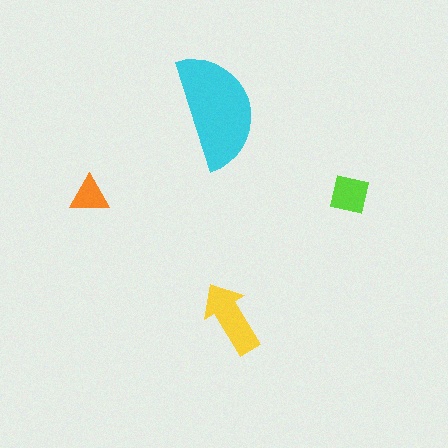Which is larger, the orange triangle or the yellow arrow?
The yellow arrow.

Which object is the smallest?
The orange triangle.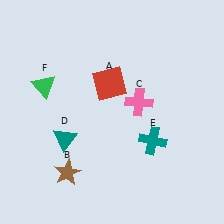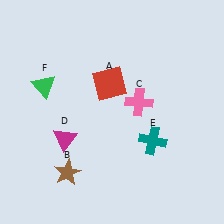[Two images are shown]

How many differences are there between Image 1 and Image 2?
There is 1 difference between the two images.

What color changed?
The triangle (D) changed from teal in Image 1 to magenta in Image 2.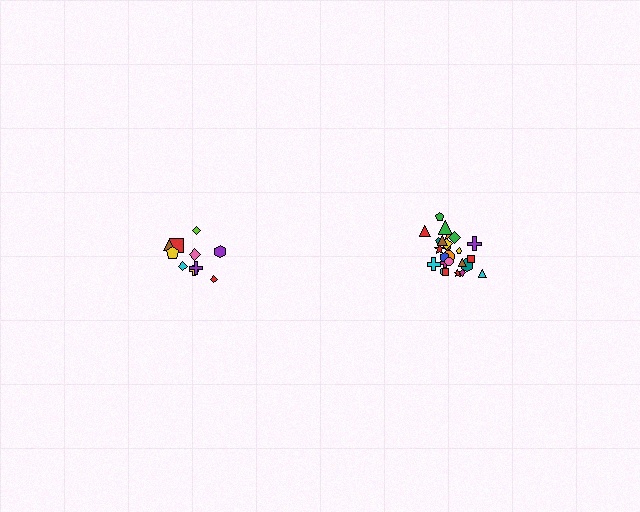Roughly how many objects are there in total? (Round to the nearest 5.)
Roughly 35 objects in total.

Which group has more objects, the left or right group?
The right group.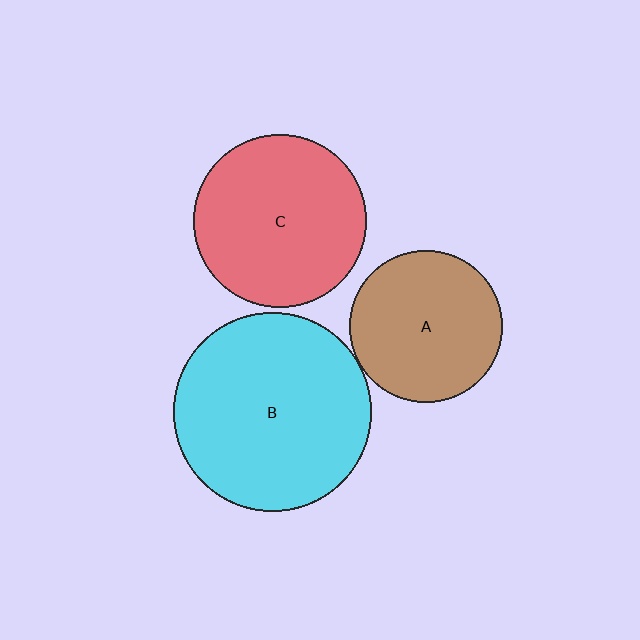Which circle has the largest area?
Circle B (cyan).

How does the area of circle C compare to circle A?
Approximately 1.3 times.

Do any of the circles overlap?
No, none of the circles overlap.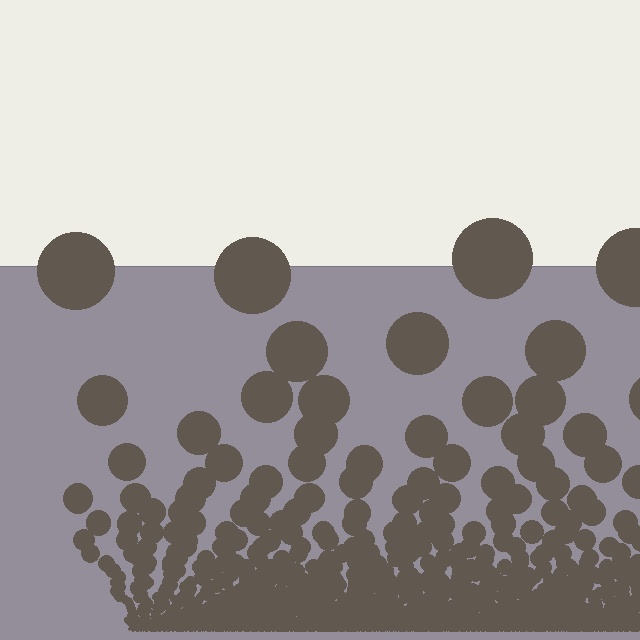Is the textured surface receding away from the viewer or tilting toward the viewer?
The surface appears to tilt toward the viewer. Texture elements get larger and sparser toward the top.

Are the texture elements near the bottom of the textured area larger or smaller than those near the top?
Smaller. The gradient is inverted — elements near the bottom are smaller and denser.